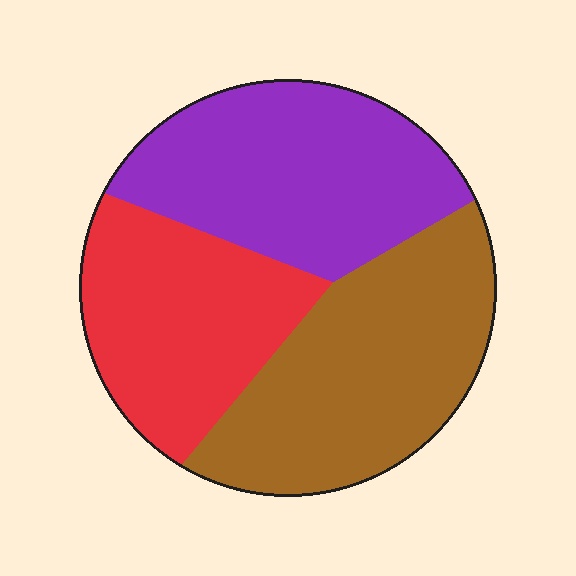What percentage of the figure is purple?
Purple takes up about one third (1/3) of the figure.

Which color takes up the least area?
Red, at roughly 30%.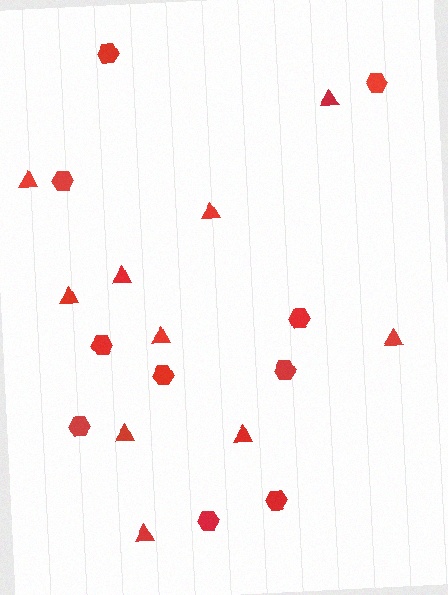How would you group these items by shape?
There are 2 groups: one group of hexagons (10) and one group of triangles (10).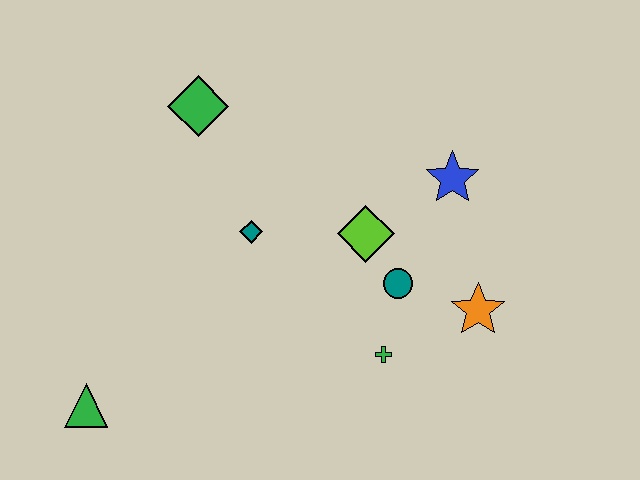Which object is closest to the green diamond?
The teal diamond is closest to the green diamond.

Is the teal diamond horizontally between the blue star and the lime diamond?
No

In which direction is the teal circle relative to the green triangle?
The teal circle is to the right of the green triangle.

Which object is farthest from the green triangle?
The blue star is farthest from the green triangle.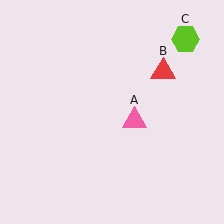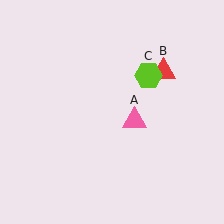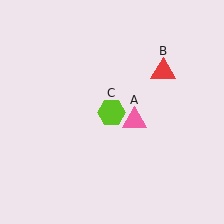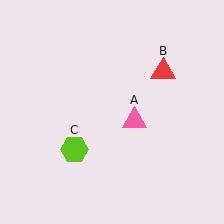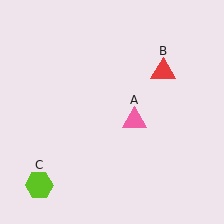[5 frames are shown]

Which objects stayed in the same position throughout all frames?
Pink triangle (object A) and red triangle (object B) remained stationary.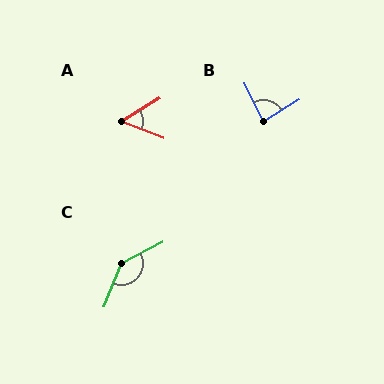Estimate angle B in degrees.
Approximately 83 degrees.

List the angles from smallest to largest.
A (52°), B (83°), C (139°).